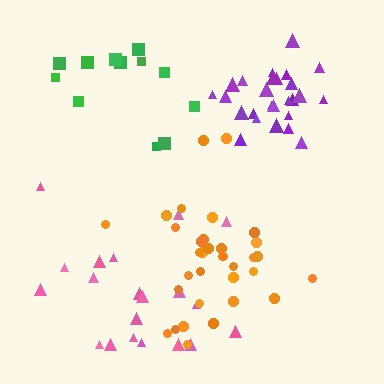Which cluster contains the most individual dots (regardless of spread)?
Orange (34).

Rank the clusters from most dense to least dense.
purple, orange, green, pink.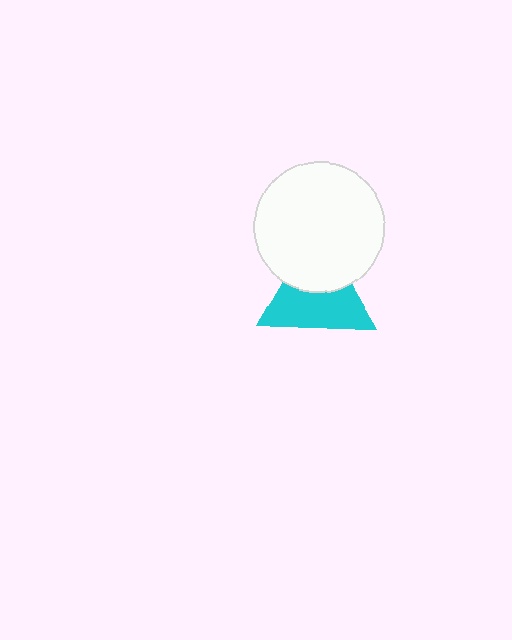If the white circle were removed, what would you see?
You would see the complete cyan triangle.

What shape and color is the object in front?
The object in front is a white circle.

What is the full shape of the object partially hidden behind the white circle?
The partially hidden object is a cyan triangle.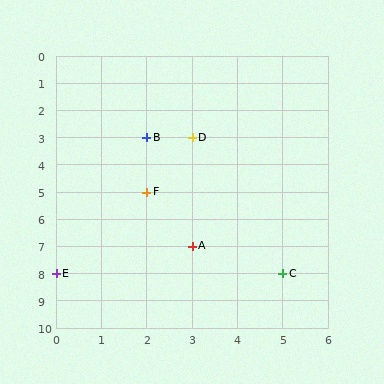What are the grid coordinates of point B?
Point B is at grid coordinates (2, 3).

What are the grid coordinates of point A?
Point A is at grid coordinates (3, 7).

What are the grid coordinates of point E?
Point E is at grid coordinates (0, 8).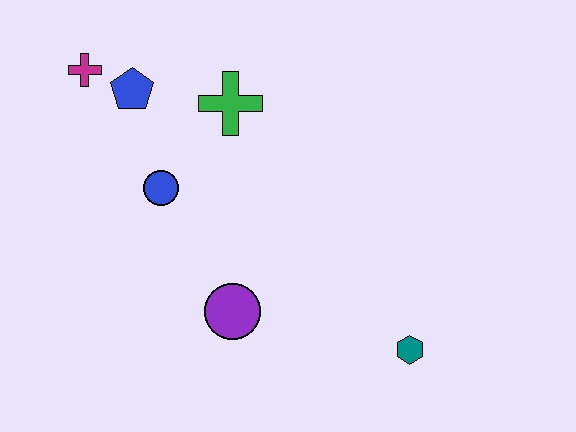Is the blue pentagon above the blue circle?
Yes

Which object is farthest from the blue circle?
The teal hexagon is farthest from the blue circle.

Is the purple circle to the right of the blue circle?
Yes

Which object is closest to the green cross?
The blue pentagon is closest to the green cross.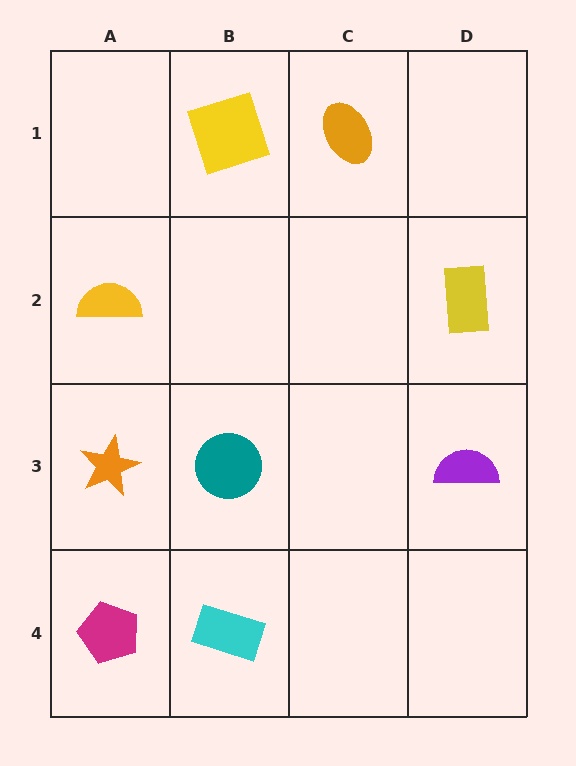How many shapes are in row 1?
2 shapes.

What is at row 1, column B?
A yellow square.